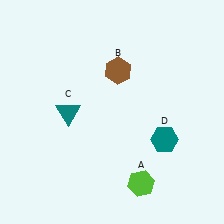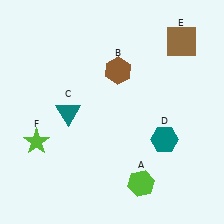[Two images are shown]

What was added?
A brown square (E), a lime star (F) were added in Image 2.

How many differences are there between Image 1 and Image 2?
There are 2 differences between the two images.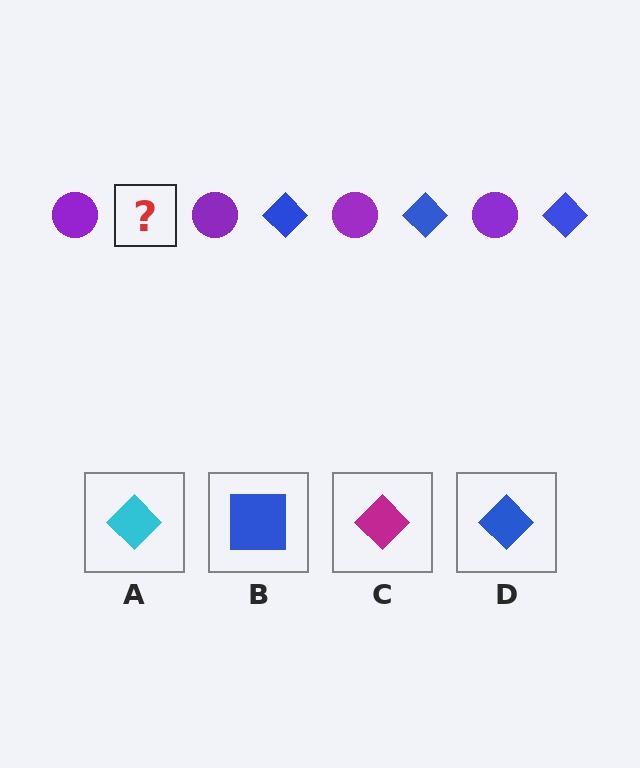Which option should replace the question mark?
Option D.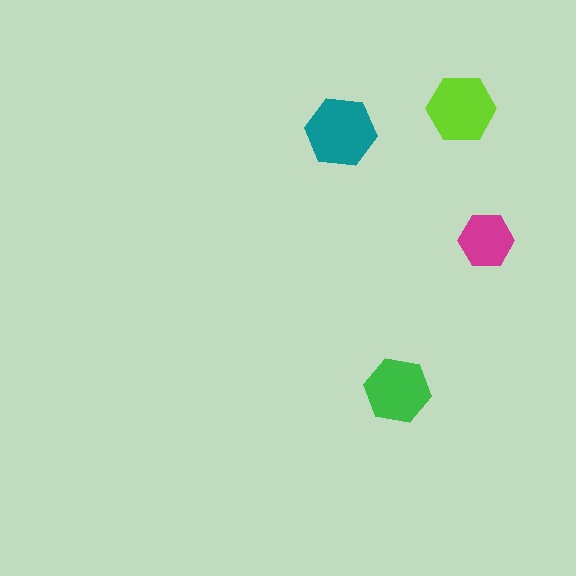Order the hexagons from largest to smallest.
the teal one, the lime one, the green one, the magenta one.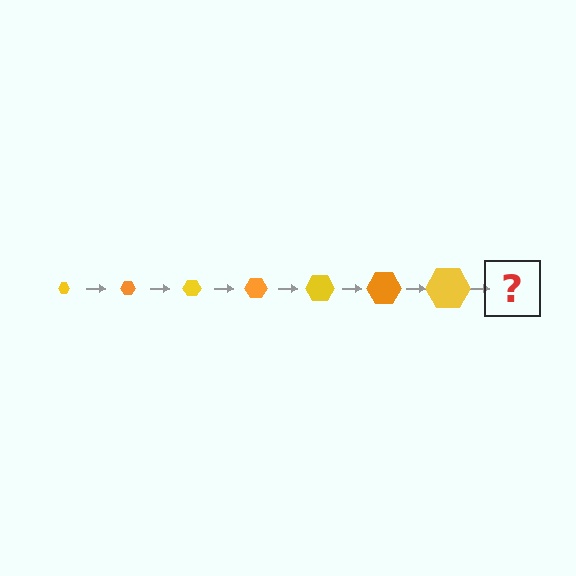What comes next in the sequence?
The next element should be an orange hexagon, larger than the previous one.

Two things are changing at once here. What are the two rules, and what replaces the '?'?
The two rules are that the hexagon grows larger each step and the color cycles through yellow and orange. The '?' should be an orange hexagon, larger than the previous one.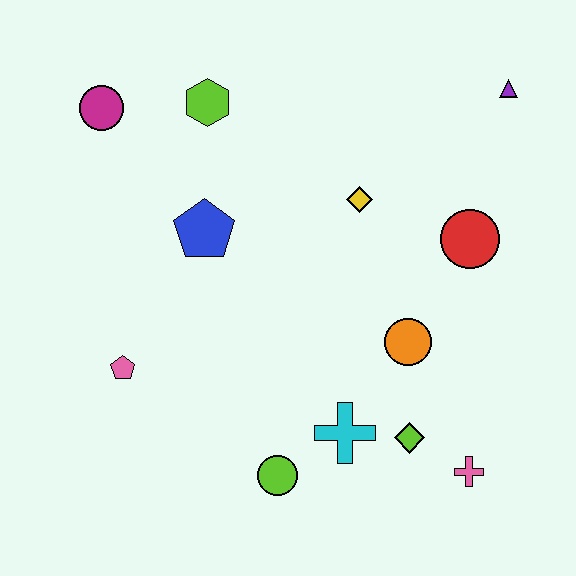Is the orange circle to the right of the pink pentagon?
Yes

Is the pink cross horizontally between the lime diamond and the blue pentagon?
No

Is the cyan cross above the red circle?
No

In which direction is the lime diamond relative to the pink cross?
The lime diamond is to the left of the pink cross.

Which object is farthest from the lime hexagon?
The pink cross is farthest from the lime hexagon.